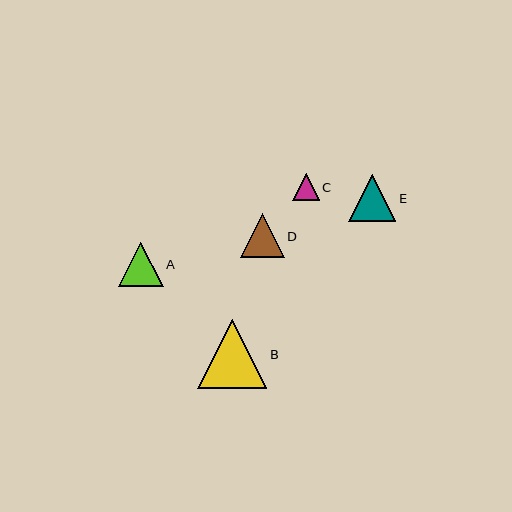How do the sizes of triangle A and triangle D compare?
Triangle A and triangle D are approximately the same size.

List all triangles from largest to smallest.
From largest to smallest: B, E, A, D, C.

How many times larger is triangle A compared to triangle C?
Triangle A is approximately 1.7 times the size of triangle C.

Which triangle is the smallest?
Triangle C is the smallest with a size of approximately 27 pixels.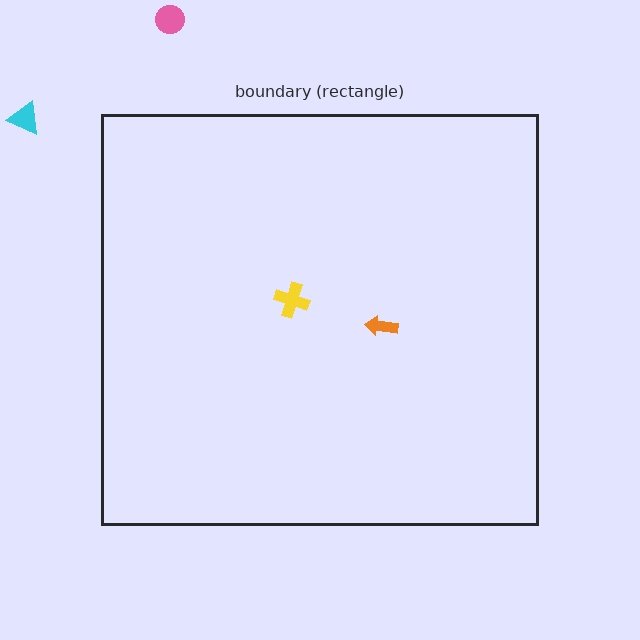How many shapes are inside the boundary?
2 inside, 2 outside.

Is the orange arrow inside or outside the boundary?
Inside.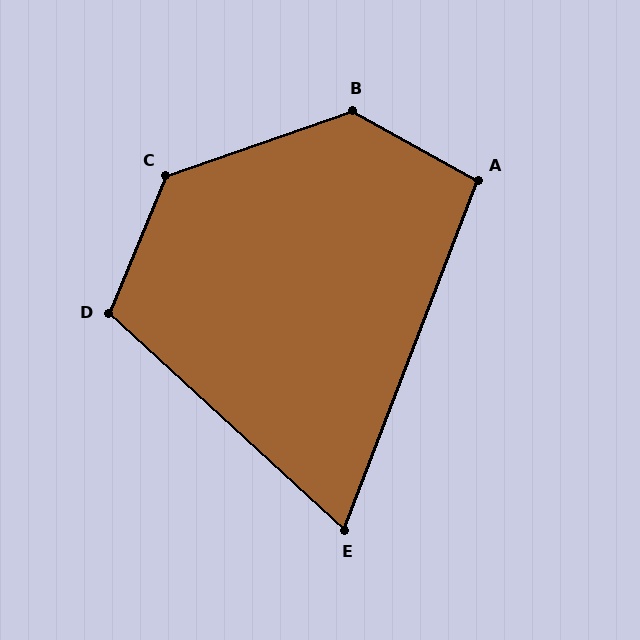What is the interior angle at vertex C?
Approximately 131 degrees (obtuse).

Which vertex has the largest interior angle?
B, at approximately 132 degrees.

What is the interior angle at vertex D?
Approximately 110 degrees (obtuse).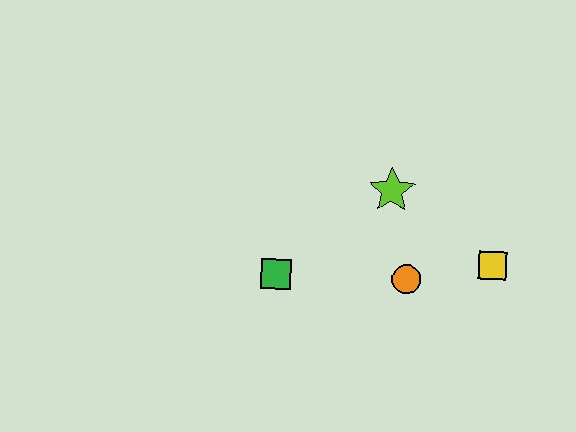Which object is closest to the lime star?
The orange circle is closest to the lime star.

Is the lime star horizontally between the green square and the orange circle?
Yes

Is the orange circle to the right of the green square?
Yes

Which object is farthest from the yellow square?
The green square is farthest from the yellow square.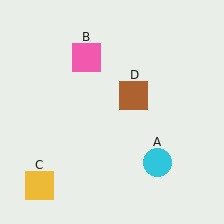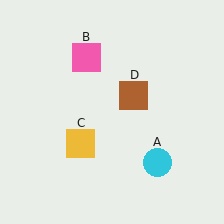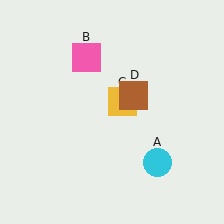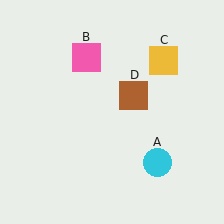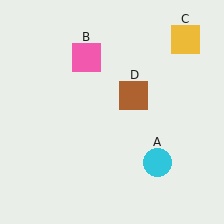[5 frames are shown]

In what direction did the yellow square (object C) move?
The yellow square (object C) moved up and to the right.